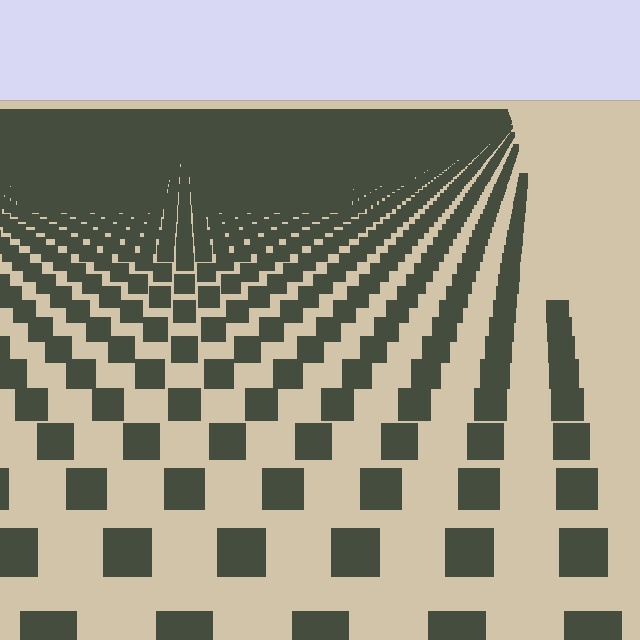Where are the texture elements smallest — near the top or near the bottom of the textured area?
Near the top.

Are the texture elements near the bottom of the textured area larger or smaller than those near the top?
Larger. Near the bottom, elements are closer to the viewer and appear at a bigger on-screen size.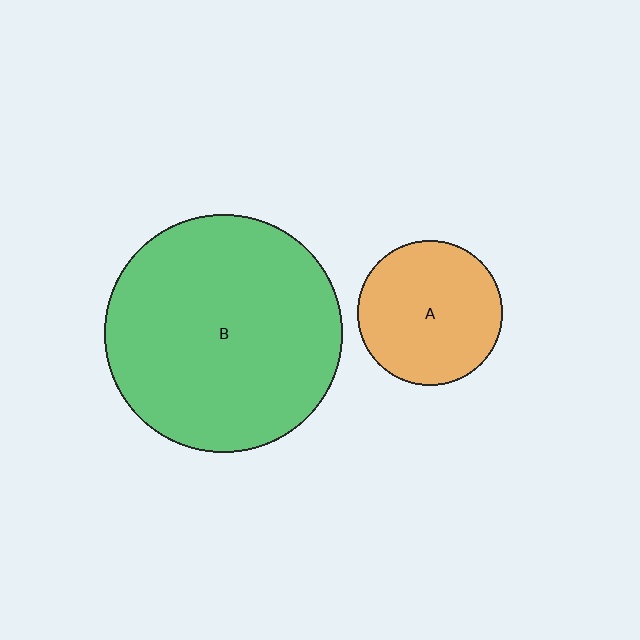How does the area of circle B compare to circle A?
Approximately 2.7 times.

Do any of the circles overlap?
No, none of the circles overlap.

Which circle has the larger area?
Circle B (green).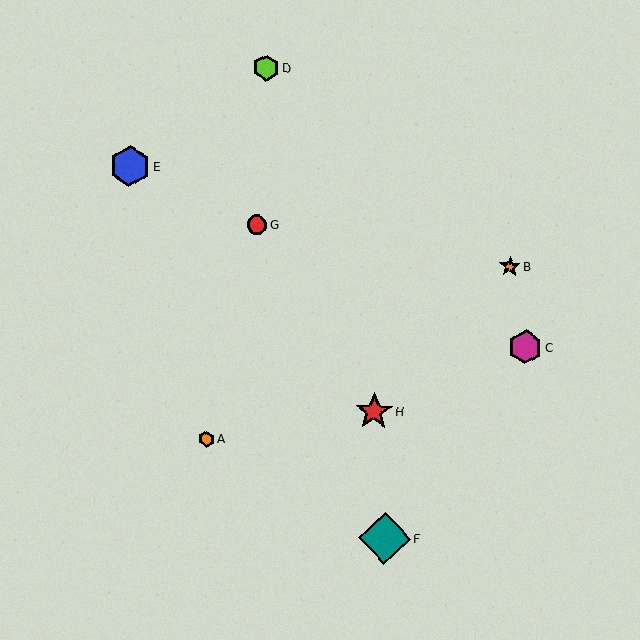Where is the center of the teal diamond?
The center of the teal diamond is at (385, 538).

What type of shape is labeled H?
Shape H is a red star.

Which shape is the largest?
The teal diamond (labeled F) is the largest.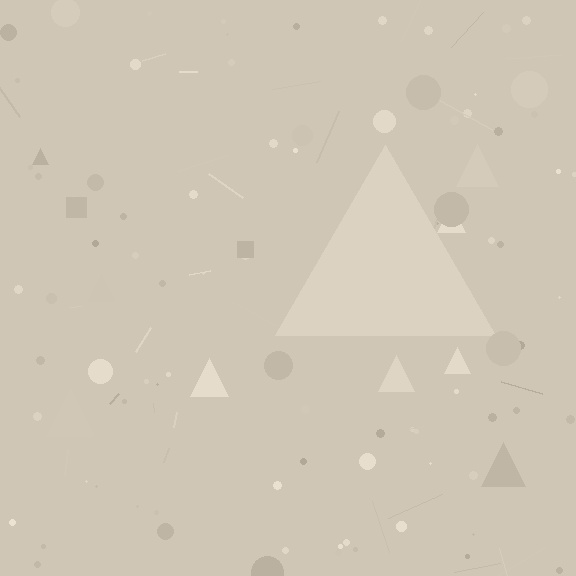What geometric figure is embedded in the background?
A triangle is embedded in the background.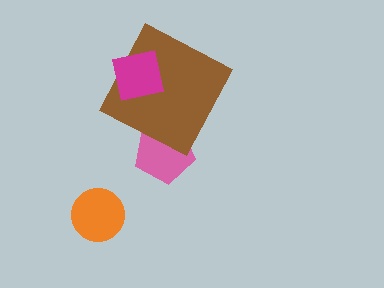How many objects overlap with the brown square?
2 objects overlap with the brown square.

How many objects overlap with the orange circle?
0 objects overlap with the orange circle.